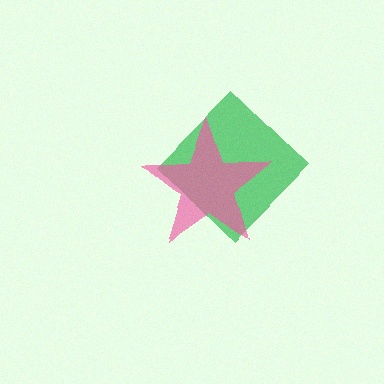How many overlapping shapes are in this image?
There are 2 overlapping shapes in the image.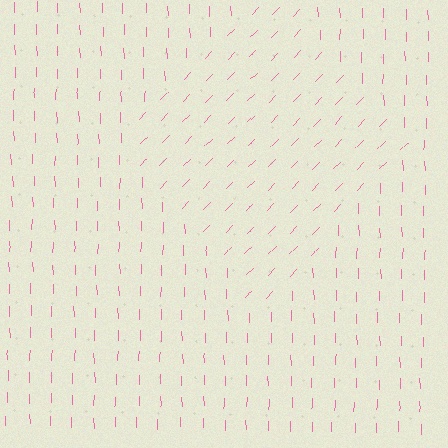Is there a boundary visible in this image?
Yes, there is a texture boundary formed by a change in line orientation.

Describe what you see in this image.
The image is filled with small pink line segments. A diamond region in the image has lines oriented differently from the surrounding lines, creating a visible texture boundary.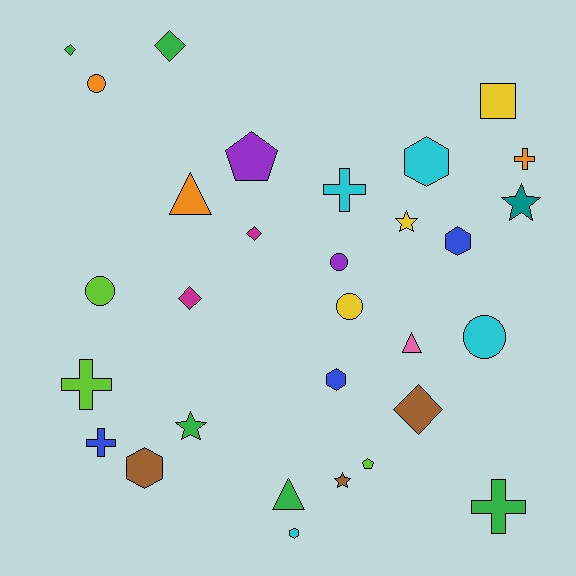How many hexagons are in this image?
There are 5 hexagons.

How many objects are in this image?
There are 30 objects.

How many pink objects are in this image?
There is 1 pink object.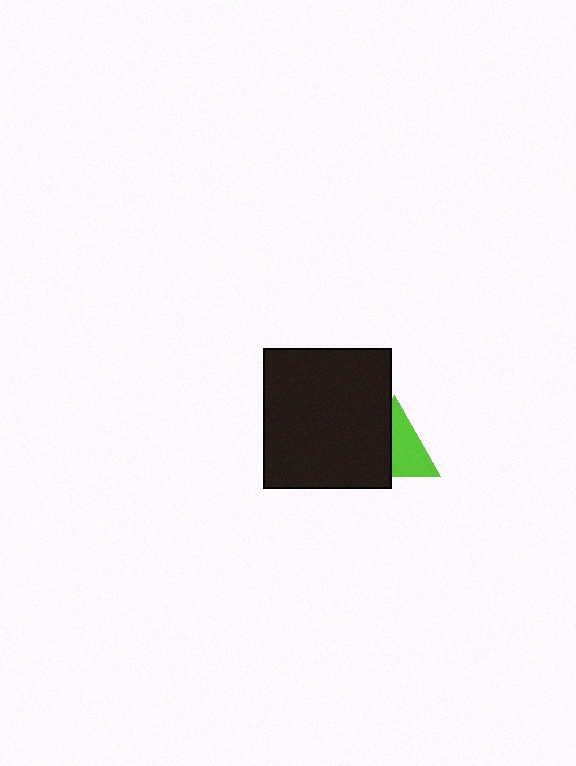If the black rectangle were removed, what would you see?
You would see the complete lime triangle.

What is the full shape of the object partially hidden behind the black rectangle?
The partially hidden object is a lime triangle.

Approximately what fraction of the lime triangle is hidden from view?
Roughly 44% of the lime triangle is hidden behind the black rectangle.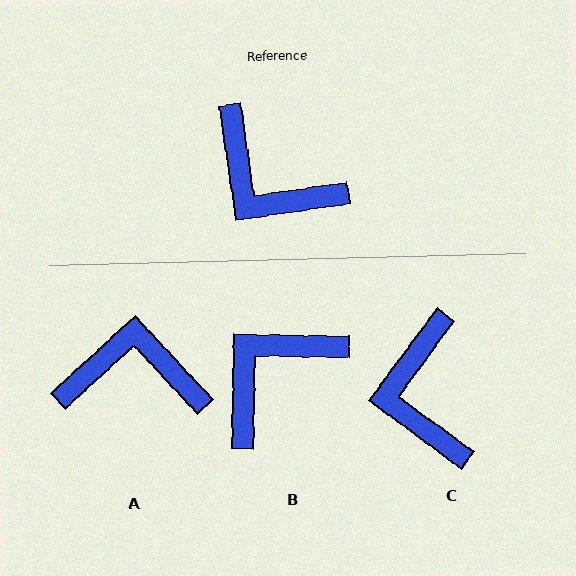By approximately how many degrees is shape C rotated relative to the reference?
Approximately 45 degrees clockwise.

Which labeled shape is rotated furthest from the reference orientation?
A, about 146 degrees away.